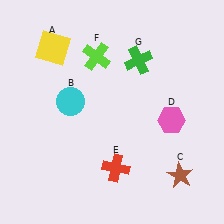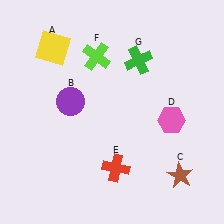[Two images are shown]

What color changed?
The circle (B) changed from cyan in Image 1 to purple in Image 2.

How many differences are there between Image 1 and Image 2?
There is 1 difference between the two images.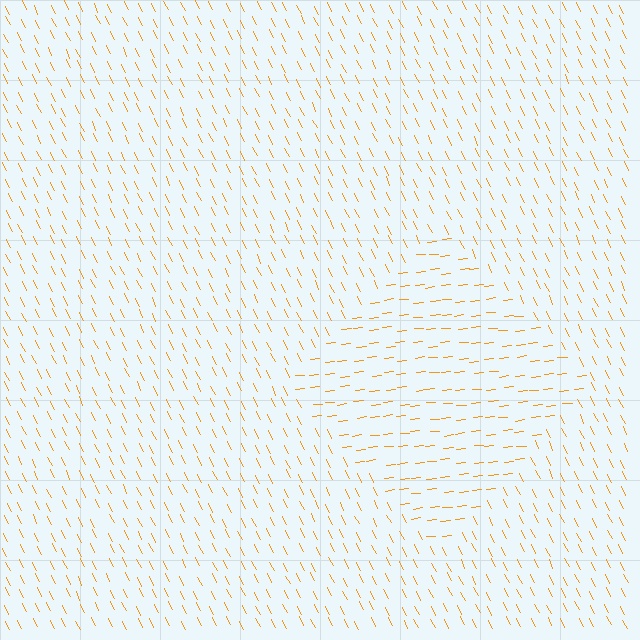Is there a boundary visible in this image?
Yes, there is a texture boundary formed by a change in line orientation.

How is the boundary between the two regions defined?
The boundary is defined purely by a change in line orientation (approximately 69 degrees difference). All lines are the same color and thickness.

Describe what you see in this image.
The image is filled with small orange line segments. A diamond region in the image has lines oriented differently from the surrounding lines, creating a visible texture boundary.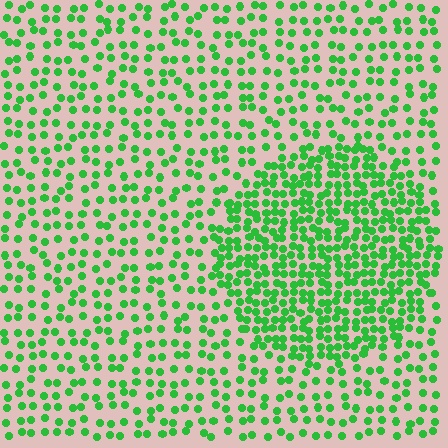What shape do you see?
I see a circle.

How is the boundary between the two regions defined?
The boundary is defined by a change in element density (approximately 2.1x ratio). All elements are the same color, size, and shape.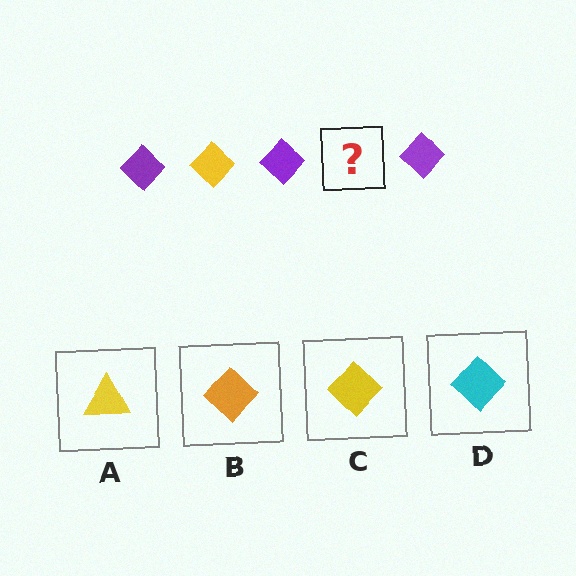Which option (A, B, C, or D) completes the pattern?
C.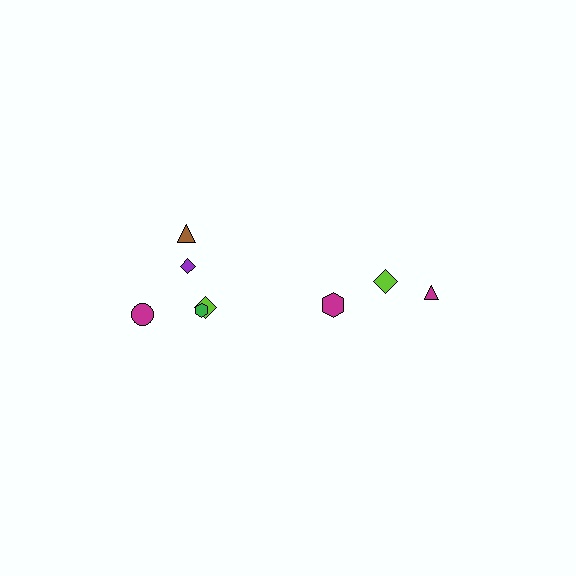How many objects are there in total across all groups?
There are 8 objects.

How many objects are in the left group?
There are 5 objects.